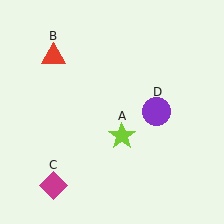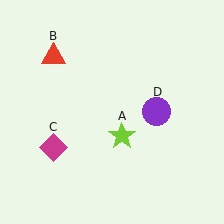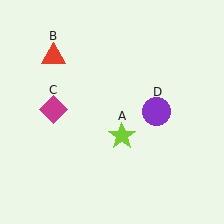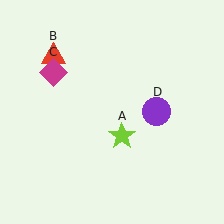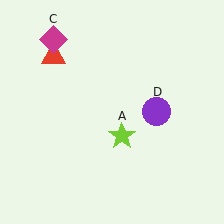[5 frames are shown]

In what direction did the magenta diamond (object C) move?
The magenta diamond (object C) moved up.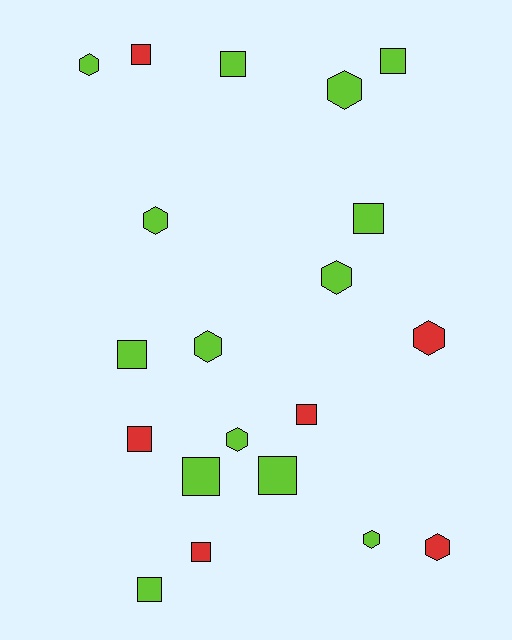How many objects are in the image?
There are 20 objects.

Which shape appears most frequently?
Square, with 11 objects.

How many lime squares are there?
There are 7 lime squares.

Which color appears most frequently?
Lime, with 14 objects.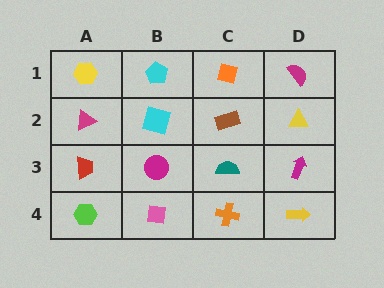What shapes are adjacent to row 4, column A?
A red trapezoid (row 3, column A), a pink square (row 4, column B).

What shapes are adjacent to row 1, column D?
A yellow triangle (row 2, column D), an orange diamond (row 1, column C).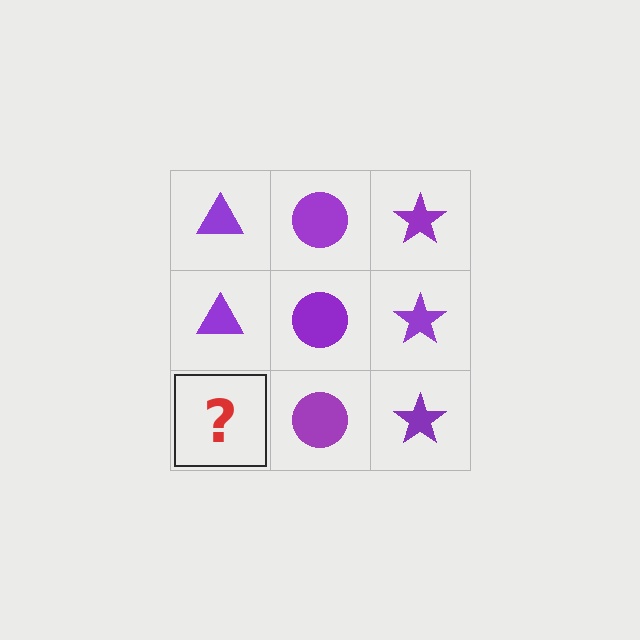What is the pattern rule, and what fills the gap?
The rule is that each column has a consistent shape. The gap should be filled with a purple triangle.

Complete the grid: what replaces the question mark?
The question mark should be replaced with a purple triangle.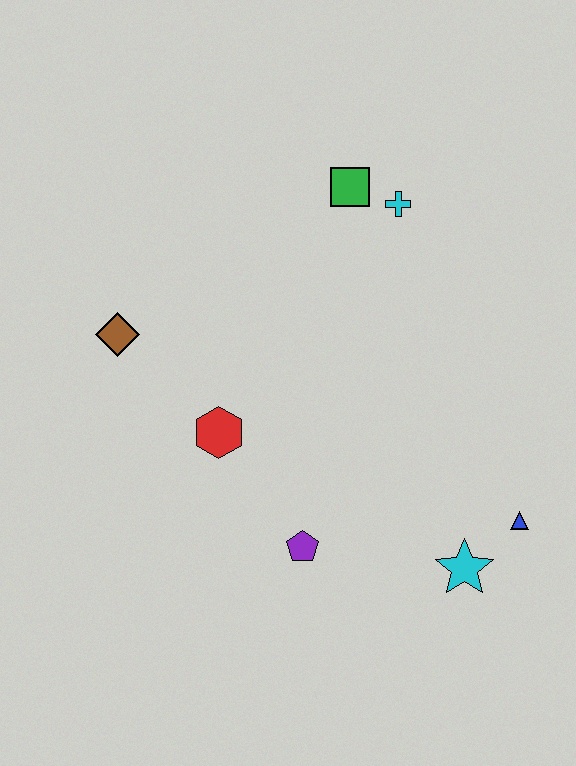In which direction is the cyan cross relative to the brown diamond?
The cyan cross is to the right of the brown diamond.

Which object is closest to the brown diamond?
The red hexagon is closest to the brown diamond.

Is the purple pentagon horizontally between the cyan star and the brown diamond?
Yes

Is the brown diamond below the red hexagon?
No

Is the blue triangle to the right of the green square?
Yes